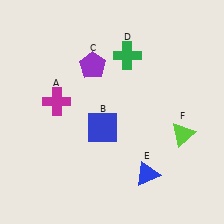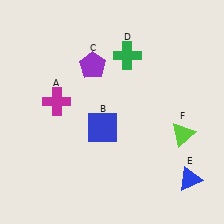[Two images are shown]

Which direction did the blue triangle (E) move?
The blue triangle (E) moved right.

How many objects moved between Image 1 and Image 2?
1 object moved between the two images.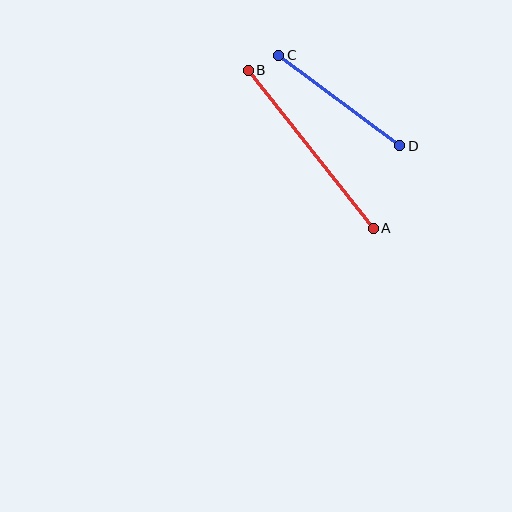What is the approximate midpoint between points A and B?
The midpoint is at approximately (311, 149) pixels.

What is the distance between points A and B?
The distance is approximately 201 pixels.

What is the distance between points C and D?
The distance is approximately 151 pixels.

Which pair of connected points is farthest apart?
Points A and B are farthest apart.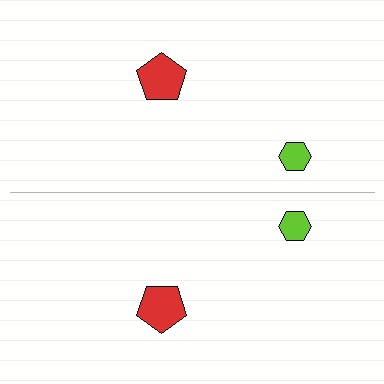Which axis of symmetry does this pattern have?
The pattern has a horizontal axis of symmetry running through the center of the image.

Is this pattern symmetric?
Yes, this pattern has bilateral (reflection) symmetry.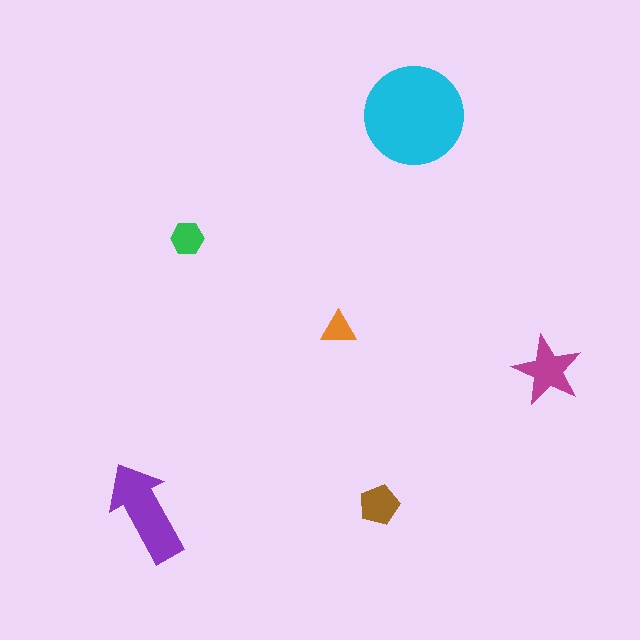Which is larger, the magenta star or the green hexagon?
The magenta star.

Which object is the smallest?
The orange triangle.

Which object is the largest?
The cyan circle.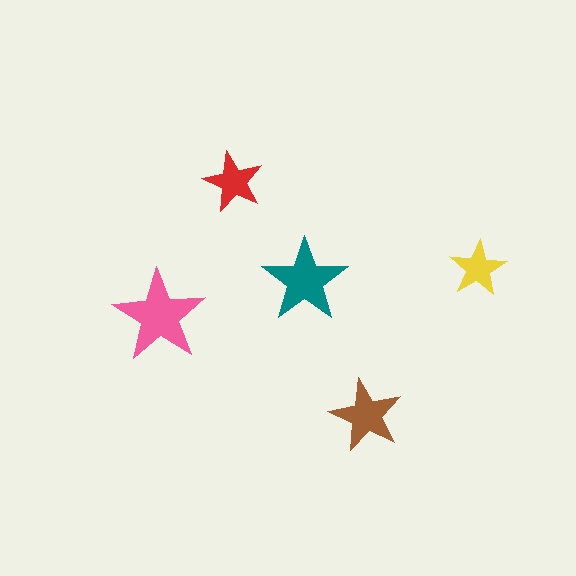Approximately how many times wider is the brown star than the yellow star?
About 1.5 times wider.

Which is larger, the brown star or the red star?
The brown one.